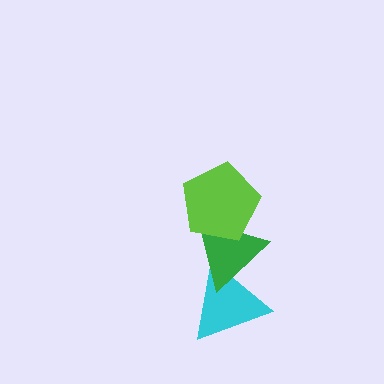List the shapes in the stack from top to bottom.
From top to bottom: the lime pentagon, the green triangle, the cyan triangle.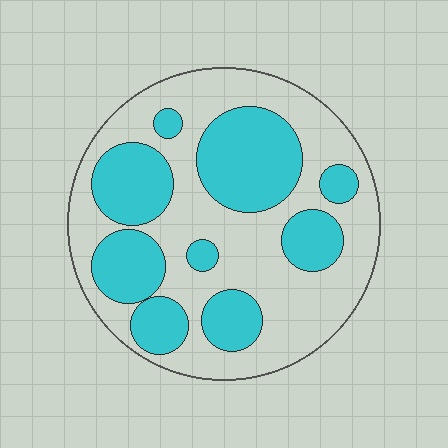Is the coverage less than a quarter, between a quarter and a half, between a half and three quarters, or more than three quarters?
Between a quarter and a half.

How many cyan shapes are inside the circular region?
9.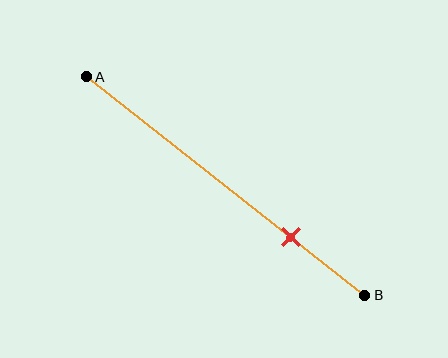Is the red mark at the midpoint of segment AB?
No, the mark is at about 75% from A, not at the 50% midpoint.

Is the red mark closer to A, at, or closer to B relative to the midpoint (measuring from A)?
The red mark is closer to point B than the midpoint of segment AB.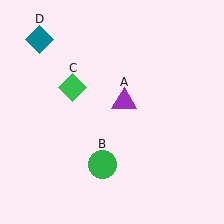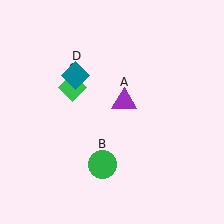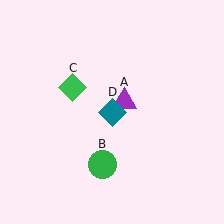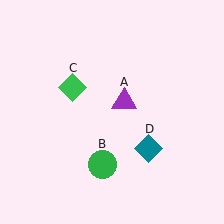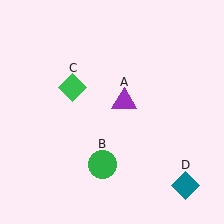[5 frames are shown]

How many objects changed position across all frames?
1 object changed position: teal diamond (object D).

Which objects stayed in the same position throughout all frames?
Purple triangle (object A) and green circle (object B) and green diamond (object C) remained stationary.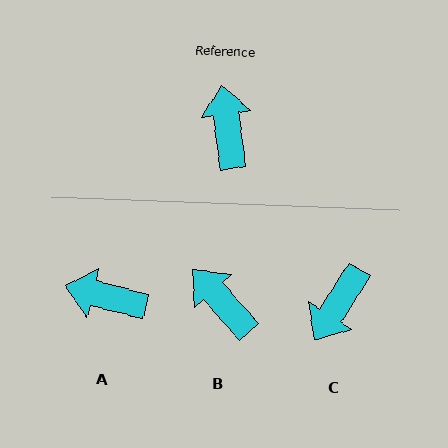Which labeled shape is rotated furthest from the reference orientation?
C, about 140 degrees away.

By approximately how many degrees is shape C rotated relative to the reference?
Approximately 140 degrees counter-clockwise.